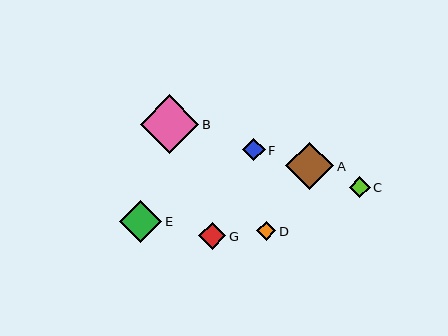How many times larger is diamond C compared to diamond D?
Diamond C is approximately 1.1 times the size of diamond D.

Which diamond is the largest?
Diamond B is the largest with a size of approximately 59 pixels.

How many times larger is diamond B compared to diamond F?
Diamond B is approximately 2.6 times the size of diamond F.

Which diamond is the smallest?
Diamond D is the smallest with a size of approximately 19 pixels.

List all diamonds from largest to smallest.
From largest to smallest: B, A, E, G, F, C, D.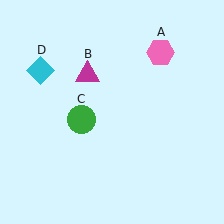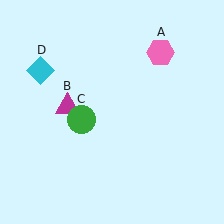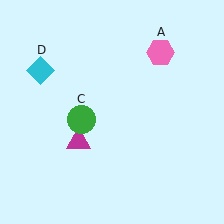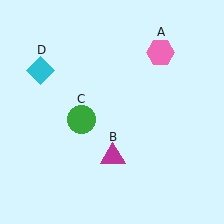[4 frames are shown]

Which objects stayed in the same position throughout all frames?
Pink hexagon (object A) and green circle (object C) and cyan diamond (object D) remained stationary.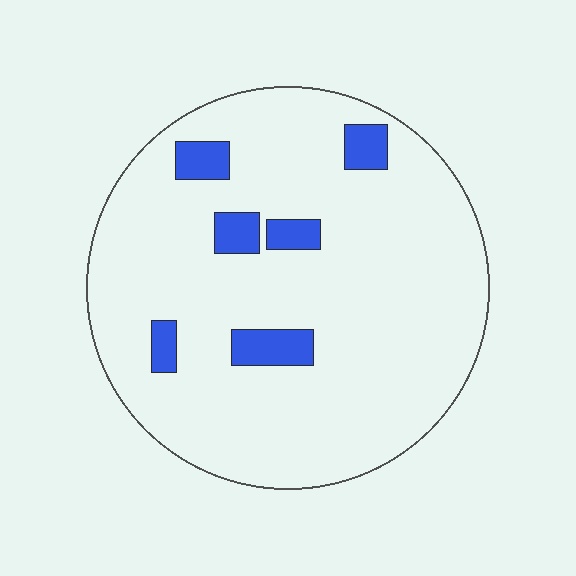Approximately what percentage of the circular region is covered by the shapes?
Approximately 10%.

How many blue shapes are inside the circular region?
6.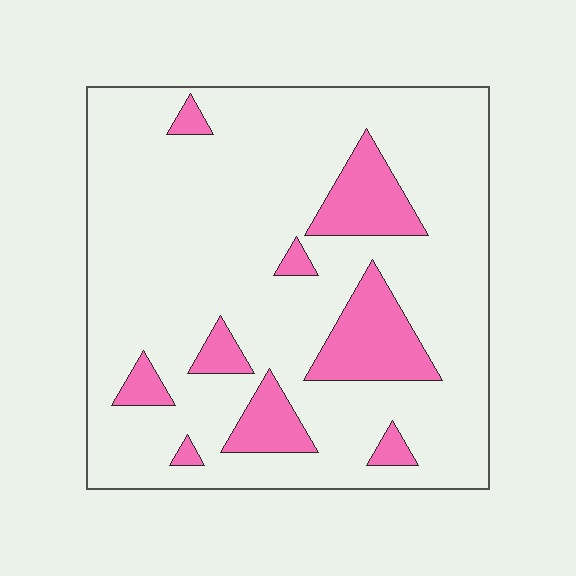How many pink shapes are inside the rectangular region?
9.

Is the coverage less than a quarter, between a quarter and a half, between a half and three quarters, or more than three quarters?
Less than a quarter.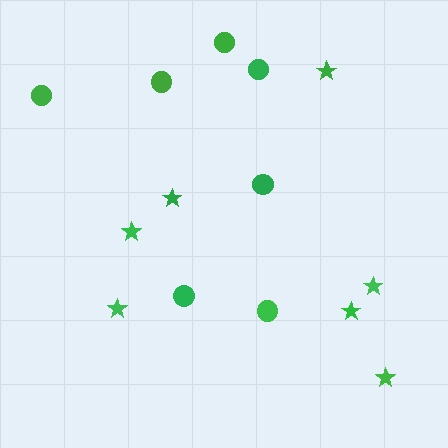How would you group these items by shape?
There are 2 groups: one group of circles (7) and one group of stars (7).